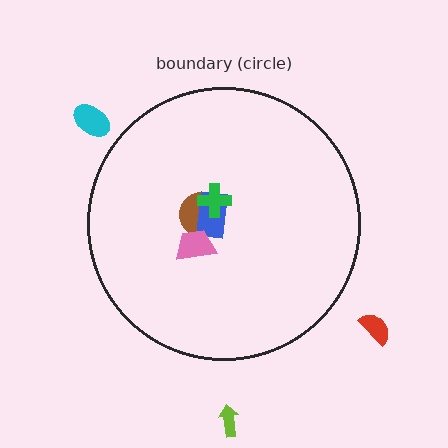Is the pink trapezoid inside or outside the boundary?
Inside.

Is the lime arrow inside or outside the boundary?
Outside.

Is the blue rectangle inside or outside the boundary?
Inside.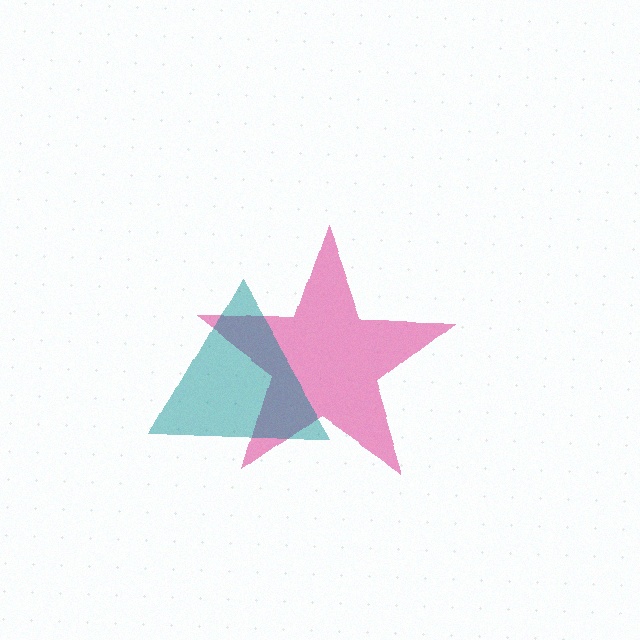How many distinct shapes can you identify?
There are 2 distinct shapes: a pink star, a teal triangle.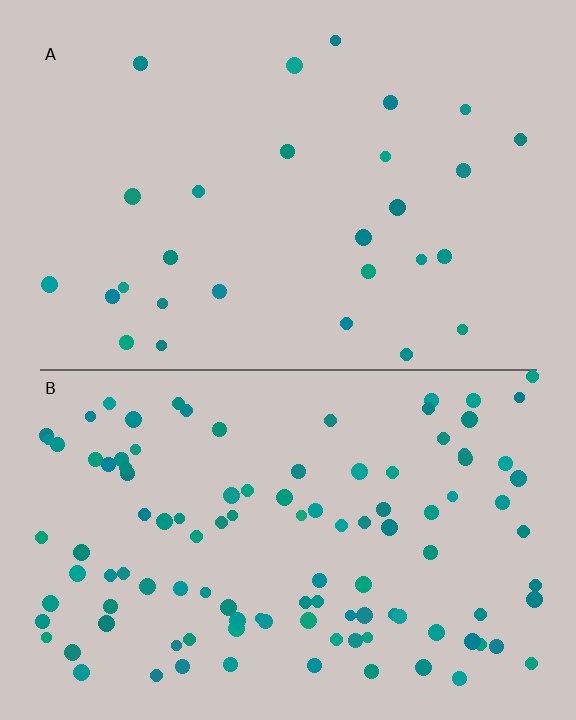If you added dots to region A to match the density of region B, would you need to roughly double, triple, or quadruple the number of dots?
Approximately quadruple.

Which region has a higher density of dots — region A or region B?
B (the bottom).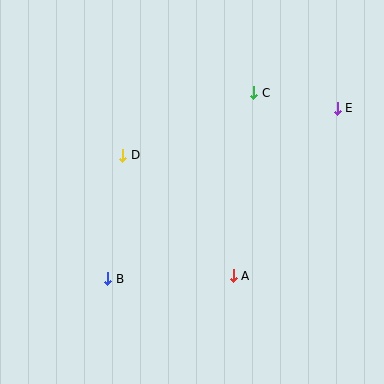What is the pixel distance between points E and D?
The distance between E and D is 219 pixels.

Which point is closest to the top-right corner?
Point E is closest to the top-right corner.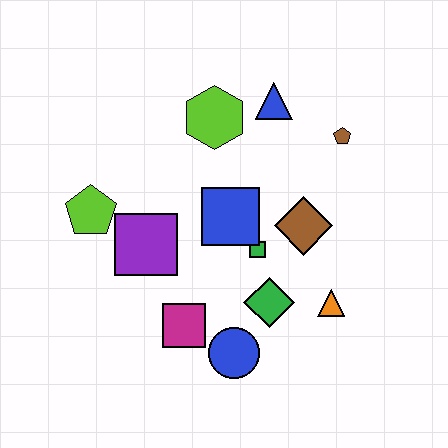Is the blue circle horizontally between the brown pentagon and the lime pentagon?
Yes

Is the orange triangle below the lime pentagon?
Yes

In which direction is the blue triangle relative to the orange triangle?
The blue triangle is above the orange triangle.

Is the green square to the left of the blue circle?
No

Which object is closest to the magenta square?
The blue circle is closest to the magenta square.